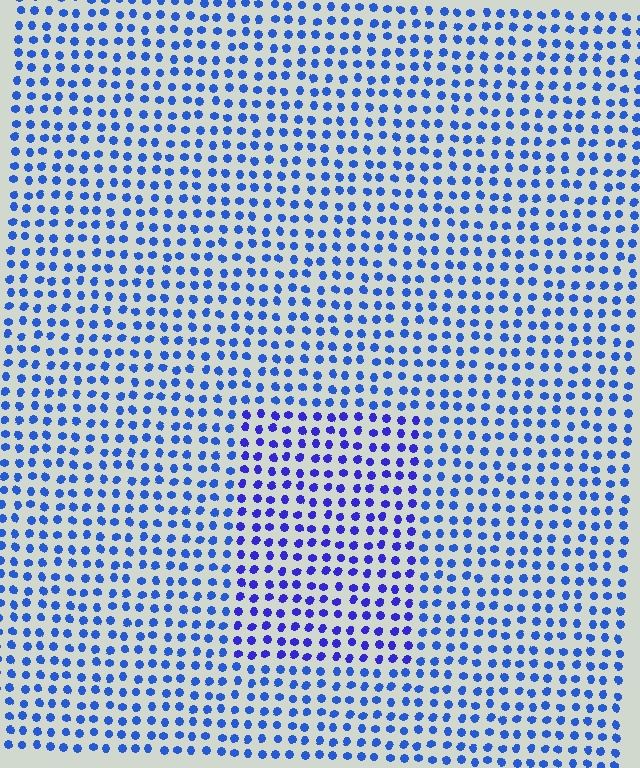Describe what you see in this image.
The image is filled with small blue elements in a uniform arrangement. A rectangle-shaped region is visible where the elements are tinted to a slightly different hue, forming a subtle color boundary.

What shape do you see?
I see a rectangle.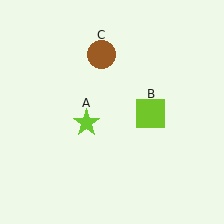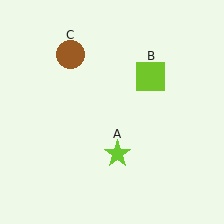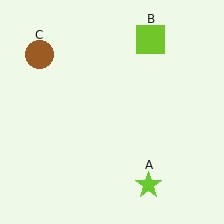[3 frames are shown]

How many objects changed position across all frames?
3 objects changed position: lime star (object A), lime square (object B), brown circle (object C).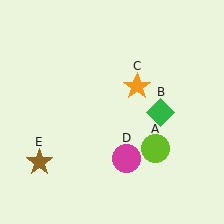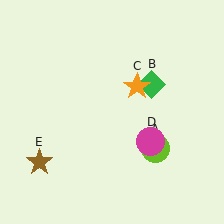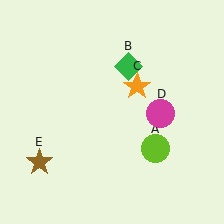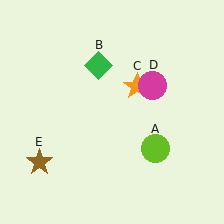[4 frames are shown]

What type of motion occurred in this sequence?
The green diamond (object B), magenta circle (object D) rotated counterclockwise around the center of the scene.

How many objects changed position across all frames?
2 objects changed position: green diamond (object B), magenta circle (object D).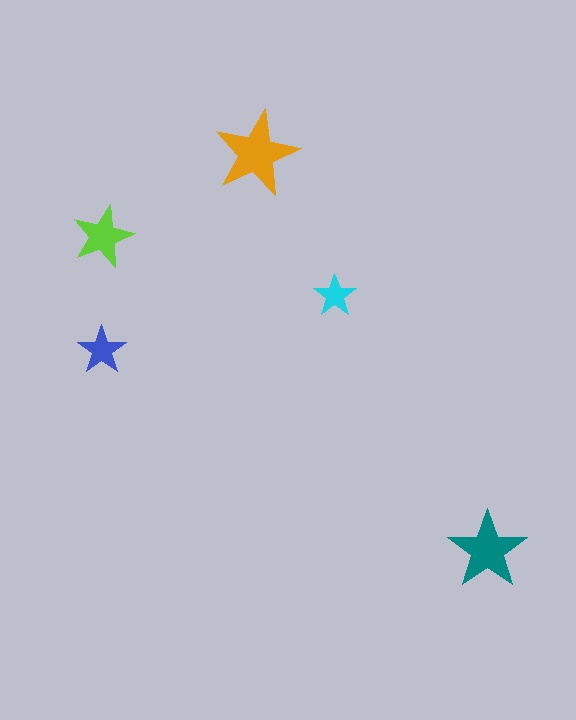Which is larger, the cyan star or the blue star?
The blue one.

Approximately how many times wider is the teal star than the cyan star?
About 2 times wider.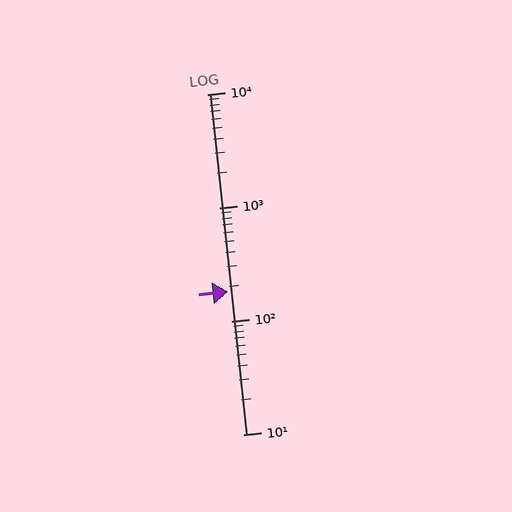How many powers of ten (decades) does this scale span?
The scale spans 3 decades, from 10 to 10000.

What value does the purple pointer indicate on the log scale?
The pointer indicates approximately 180.